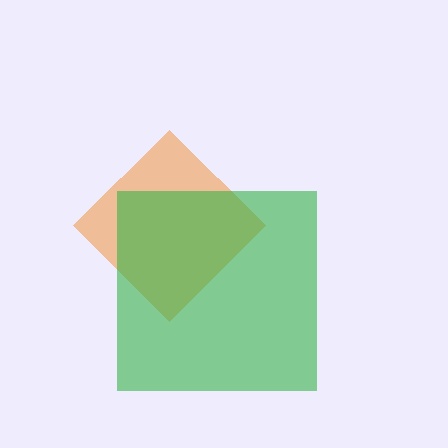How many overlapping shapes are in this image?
There are 2 overlapping shapes in the image.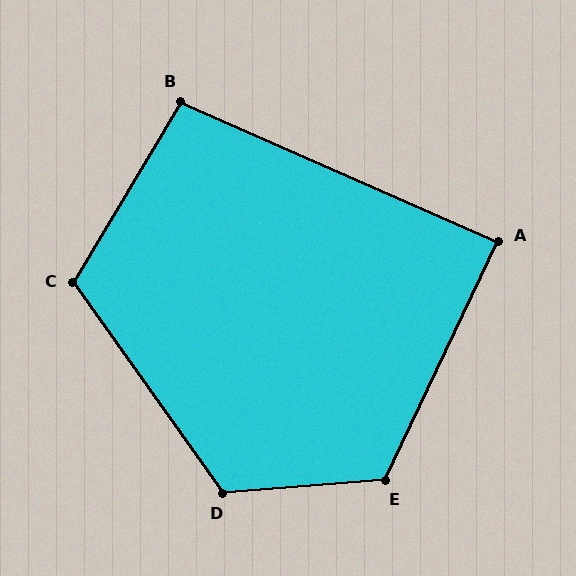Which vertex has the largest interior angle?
D, at approximately 121 degrees.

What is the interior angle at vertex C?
Approximately 114 degrees (obtuse).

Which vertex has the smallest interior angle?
A, at approximately 88 degrees.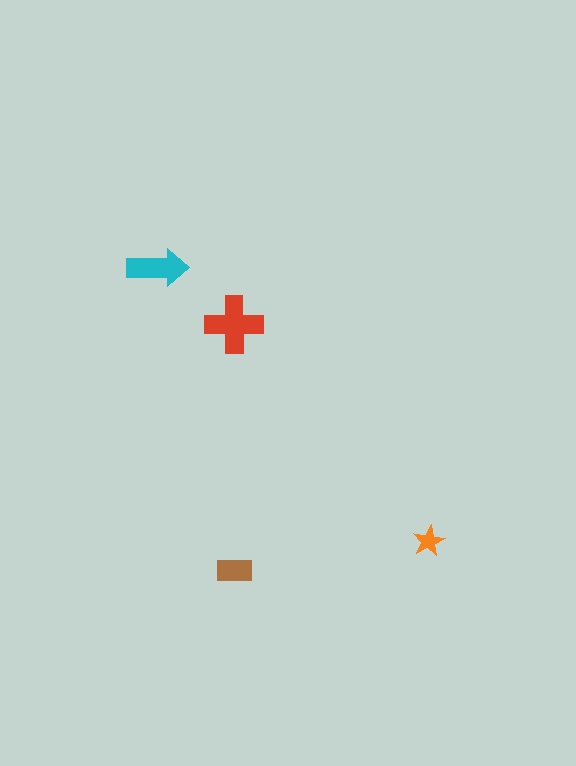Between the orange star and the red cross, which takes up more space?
The red cross.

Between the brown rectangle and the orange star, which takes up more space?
The brown rectangle.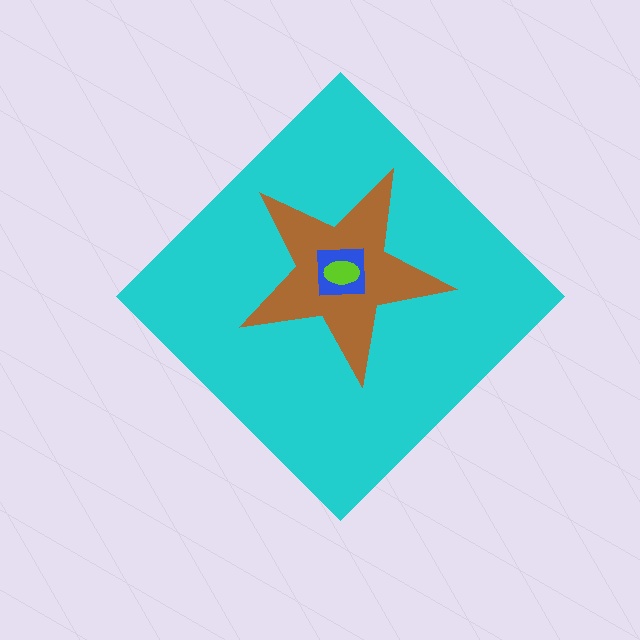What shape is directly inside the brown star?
The blue square.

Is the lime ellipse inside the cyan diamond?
Yes.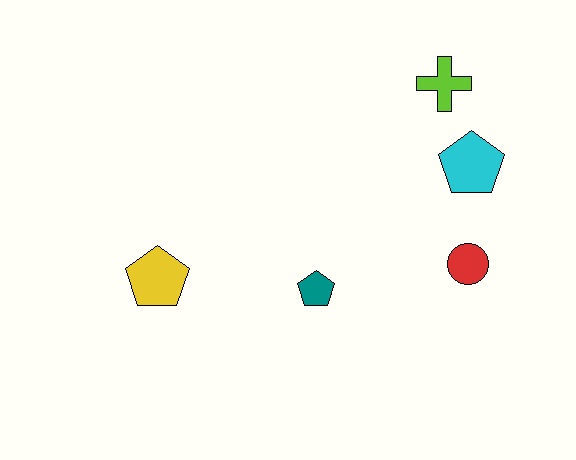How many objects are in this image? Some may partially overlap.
There are 5 objects.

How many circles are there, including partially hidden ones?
There is 1 circle.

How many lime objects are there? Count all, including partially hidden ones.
There is 1 lime object.